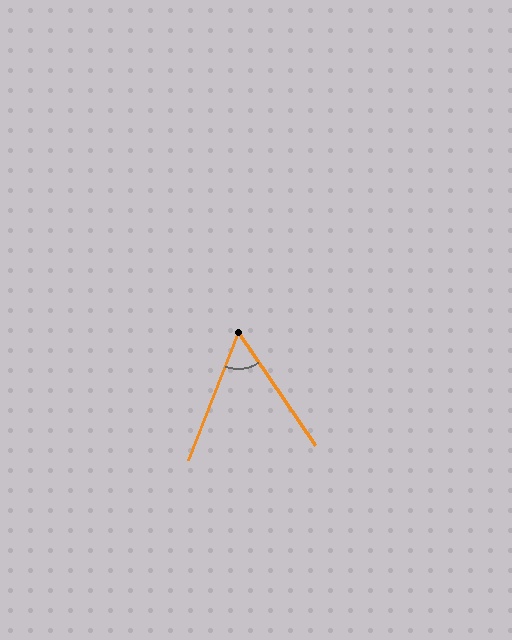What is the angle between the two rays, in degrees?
Approximately 56 degrees.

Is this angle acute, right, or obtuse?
It is acute.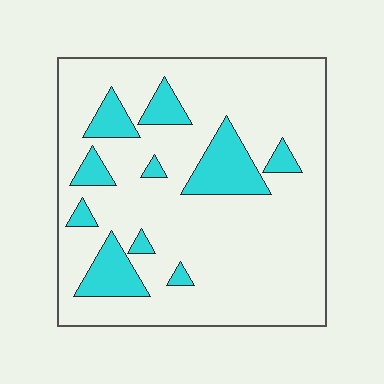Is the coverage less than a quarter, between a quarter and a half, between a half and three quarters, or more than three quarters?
Less than a quarter.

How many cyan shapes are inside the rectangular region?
10.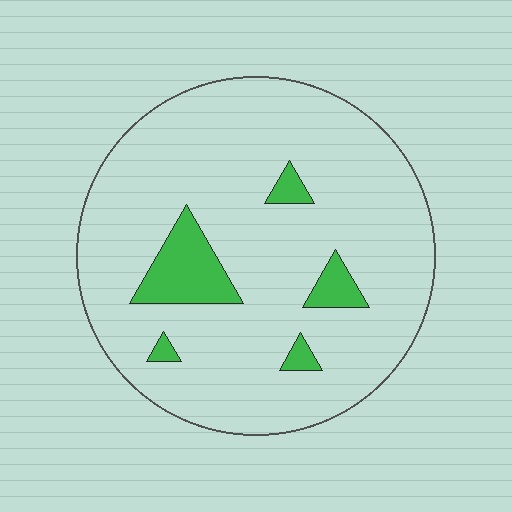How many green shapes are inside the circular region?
5.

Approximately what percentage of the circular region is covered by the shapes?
Approximately 10%.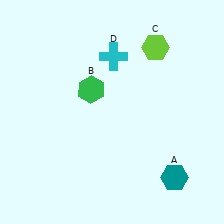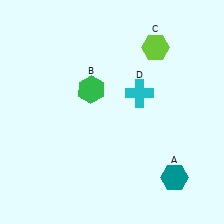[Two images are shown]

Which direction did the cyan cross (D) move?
The cyan cross (D) moved down.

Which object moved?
The cyan cross (D) moved down.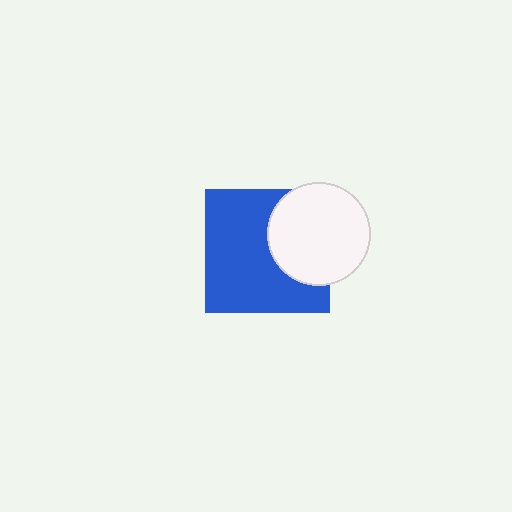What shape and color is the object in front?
The object in front is a white circle.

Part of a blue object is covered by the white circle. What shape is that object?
It is a square.